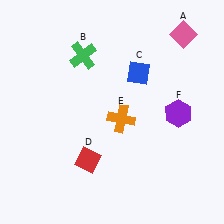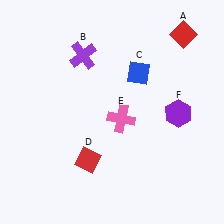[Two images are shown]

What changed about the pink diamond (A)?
In Image 1, A is pink. In Image 2, it changed to red.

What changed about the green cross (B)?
In Image 1, B is green. In Image 2, it changed to purple.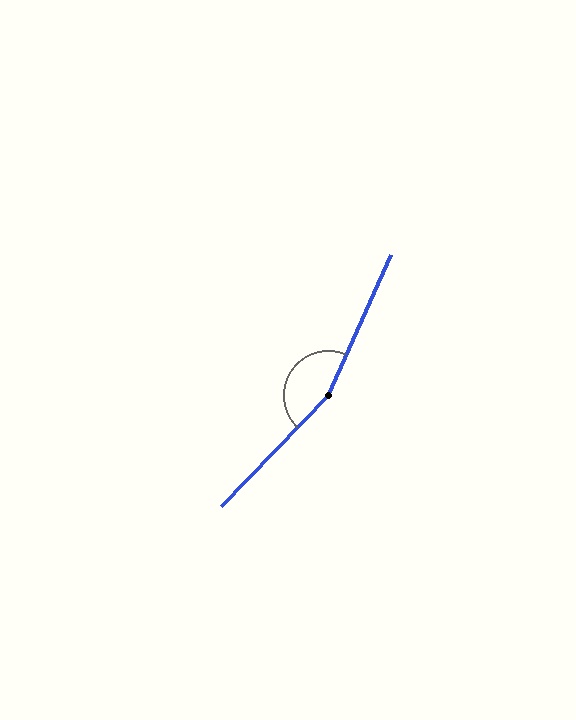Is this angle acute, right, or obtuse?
It is obtuse.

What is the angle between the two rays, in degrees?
Approximately 160 degrees.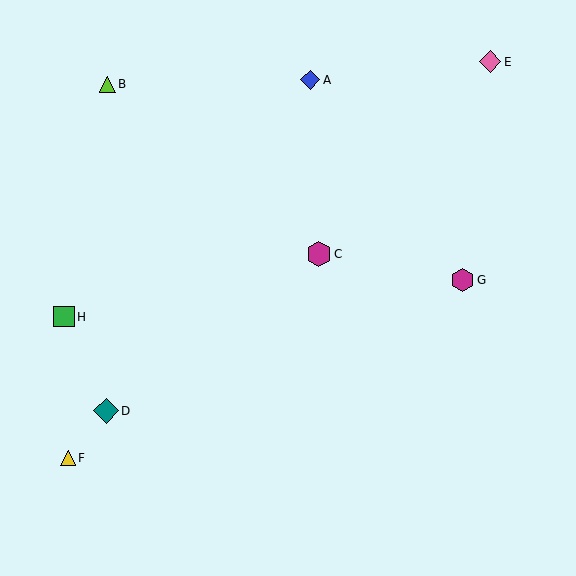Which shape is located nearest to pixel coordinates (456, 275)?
The magenta hexagon (labeled G) at (462, 280) is nearest to that location.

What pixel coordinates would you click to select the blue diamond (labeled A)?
Click at (310, 80) to select the blue diamond A.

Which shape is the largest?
The magenta hexagon (labeled C) is the largest.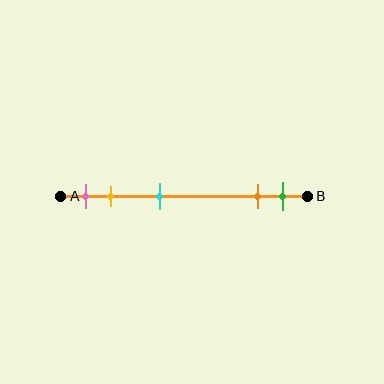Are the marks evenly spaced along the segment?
No, the marks are not evenly spaced.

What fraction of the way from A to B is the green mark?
The green mark is approximately 90% (0.9) of the way from A to B.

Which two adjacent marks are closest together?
The orange and green marks are the closest adjacent pair.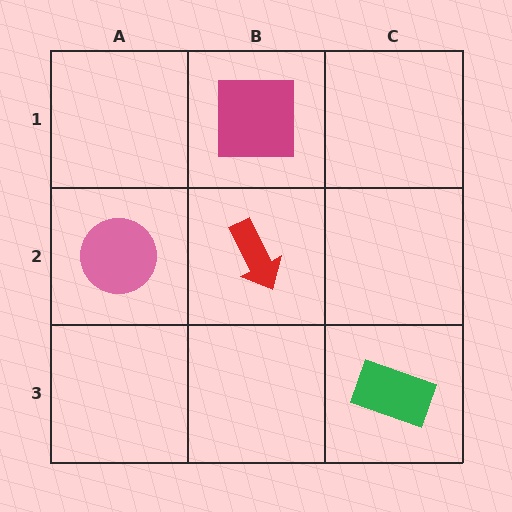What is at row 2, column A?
A pink circle.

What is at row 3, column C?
A green rectangle.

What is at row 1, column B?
A magenta square.